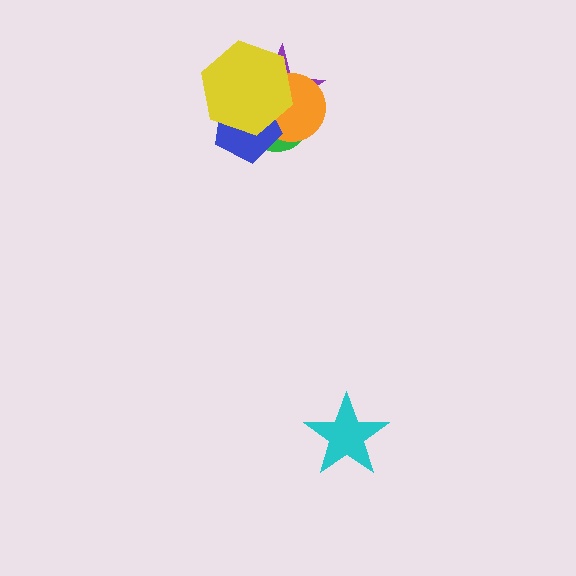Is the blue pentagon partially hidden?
Yes, it is partially covered by another shape.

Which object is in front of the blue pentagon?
The yellow hexagon is in front of the blue pentagon.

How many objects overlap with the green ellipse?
4 objects overlap with the green ellipse.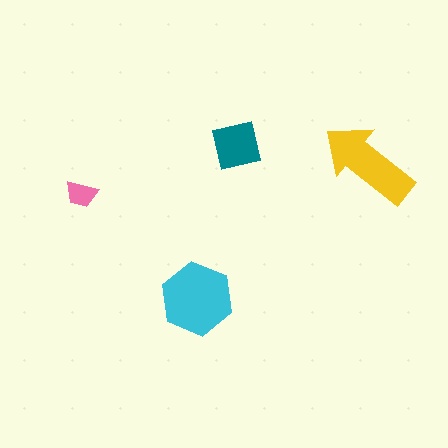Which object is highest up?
The teal square is topmost.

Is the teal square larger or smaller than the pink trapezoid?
Larger.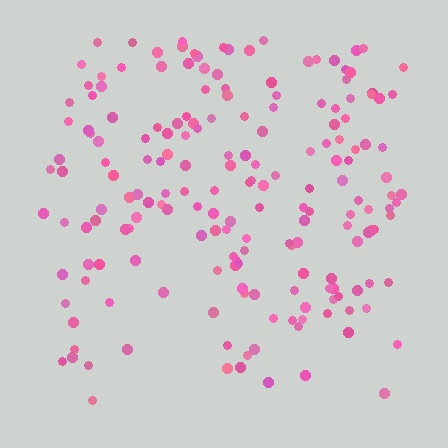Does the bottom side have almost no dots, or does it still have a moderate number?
Still a moderate number, just noticeably fewer than the top.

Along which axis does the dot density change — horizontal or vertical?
Vertical.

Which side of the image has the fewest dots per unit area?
The bottom.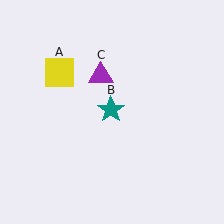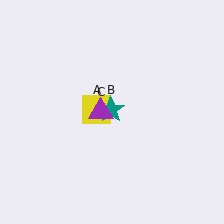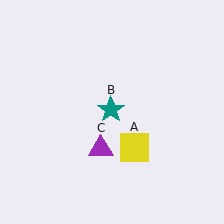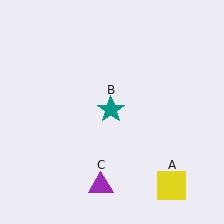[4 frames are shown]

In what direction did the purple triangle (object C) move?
The purple triangle (object C) moved down.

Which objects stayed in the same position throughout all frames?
Teal star (object B) remained stationary.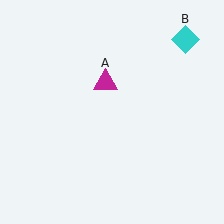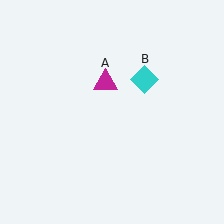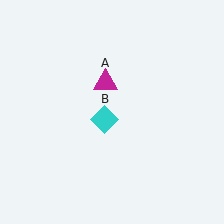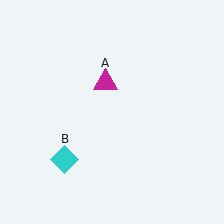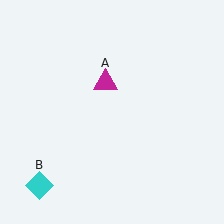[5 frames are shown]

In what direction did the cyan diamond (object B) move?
The cyan diamond (object B) moved down and to the left.